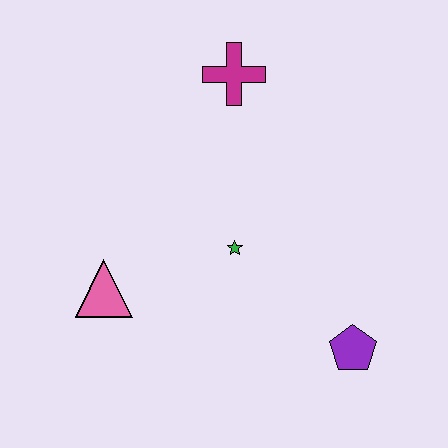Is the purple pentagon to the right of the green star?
Yes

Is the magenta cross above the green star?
Yes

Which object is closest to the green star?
The pink triangle is closest to the green star.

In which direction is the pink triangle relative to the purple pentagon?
The pink triangle is to the left of the purple pentagon.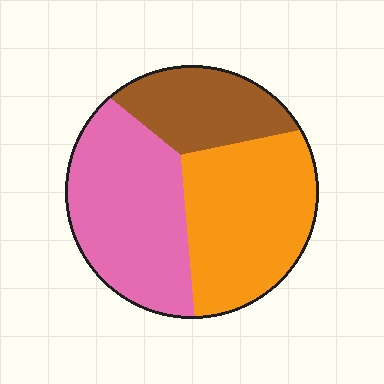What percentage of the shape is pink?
Pink covers roughly 40% of the shape.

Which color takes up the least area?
Brown, at roughly 20%.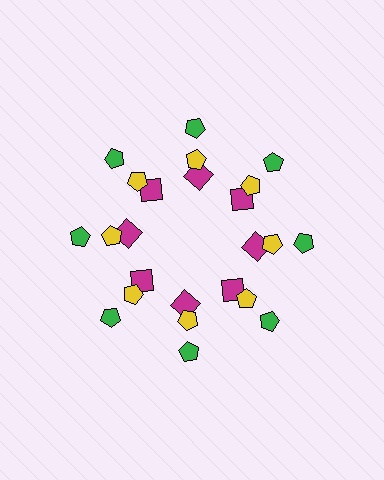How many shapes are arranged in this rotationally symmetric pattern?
There are 24 shapes, arranged in 8 groups of 3.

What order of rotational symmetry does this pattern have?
This pattern has 8-fold rotational symmetry.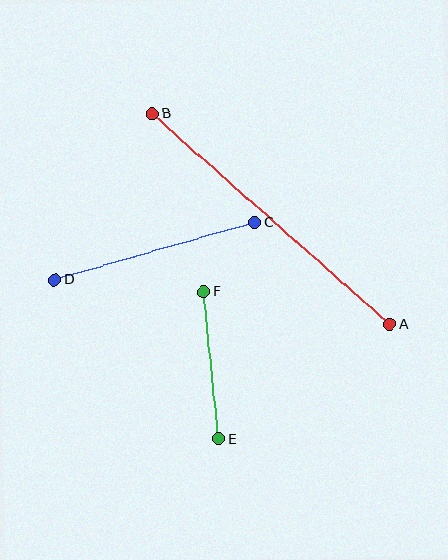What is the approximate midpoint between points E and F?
The midpoint is at approximately (212, 365) pixels.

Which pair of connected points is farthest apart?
Points A and B are farthest apart.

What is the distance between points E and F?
The distance is approximately 148 pixels.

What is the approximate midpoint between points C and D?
The midpoint is at approximately (155, 251) pixels.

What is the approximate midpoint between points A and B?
The midpoint is at approximately (271, 219) pixels.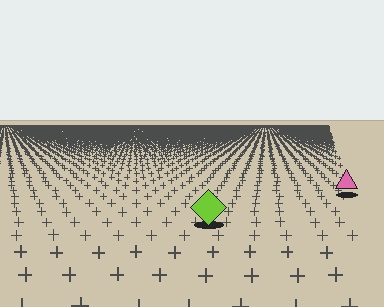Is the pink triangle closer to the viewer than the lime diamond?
No. The lime diamond is closer — you can tell from the texture gradient: the ground texture is coarser near it.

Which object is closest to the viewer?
The lime diamond is closest. The texture marks near it are larger and more spread out.